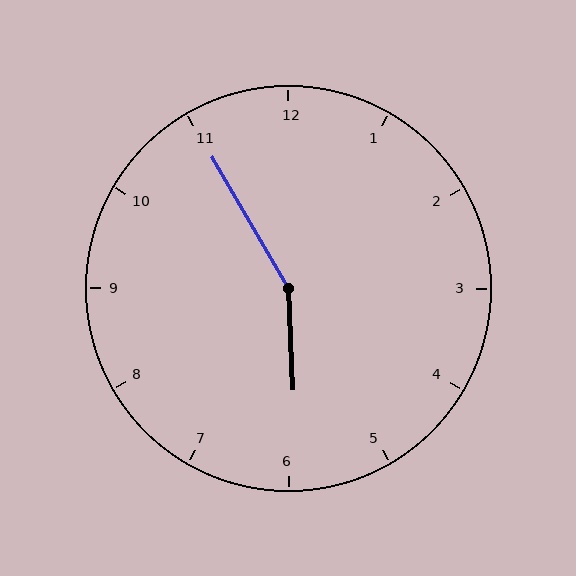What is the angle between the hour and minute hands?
Approximately 152 degrees.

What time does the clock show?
5:55.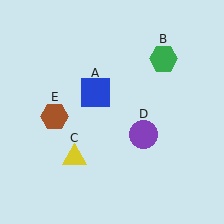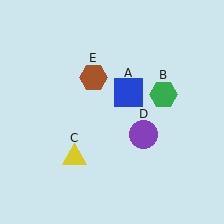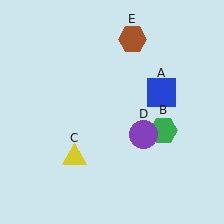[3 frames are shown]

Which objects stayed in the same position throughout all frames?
Yellow triangle (object C) and purple circle (object D) remained stationary.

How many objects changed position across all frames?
3 objects changed position: blue square (object A), green hexagon (object B), brown hexagon (object E).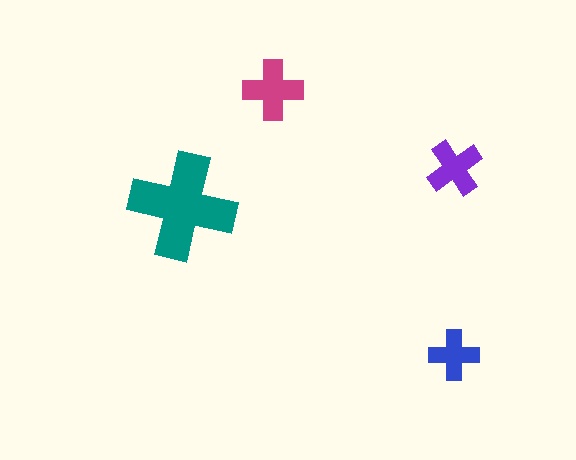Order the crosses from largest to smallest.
the teal one, the magenta one, the purple one, the blue one.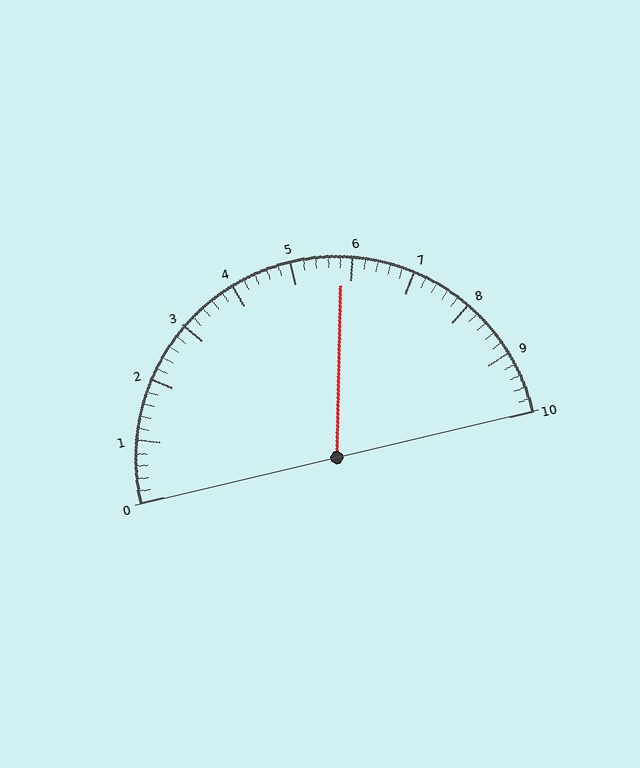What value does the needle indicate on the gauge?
The needle indicates approximately 5.8.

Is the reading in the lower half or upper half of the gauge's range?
The reading is in the upper half of the range (0 to 10).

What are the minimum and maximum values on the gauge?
The gauge ranges from 0 to 10.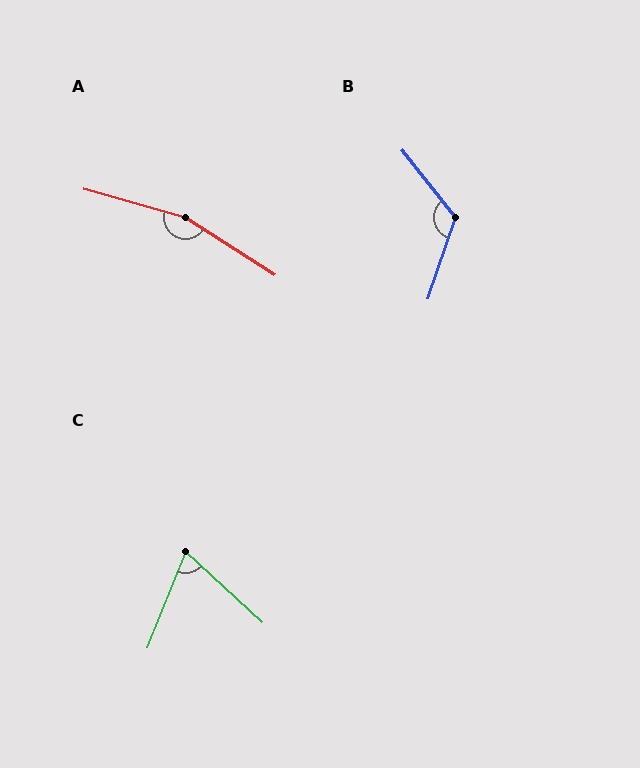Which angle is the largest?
A, at approximately 163 degrees.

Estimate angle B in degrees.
Approximately 123 degrees.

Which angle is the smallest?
C, at approximately 69 degrees.